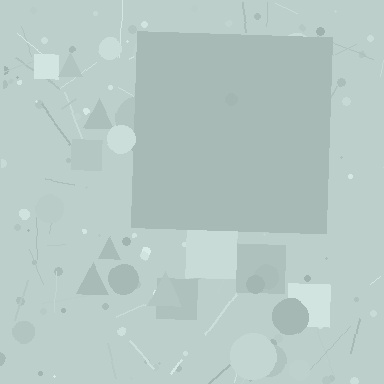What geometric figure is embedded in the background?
A square is embedded in the background.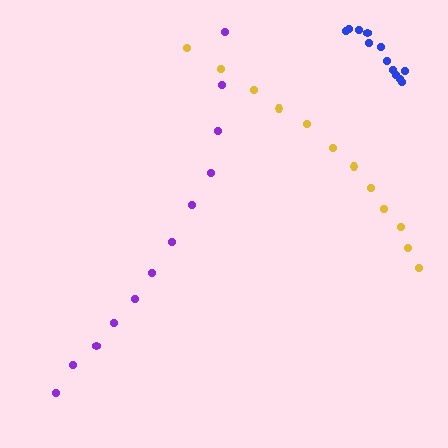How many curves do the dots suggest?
There are 3 distinct paths.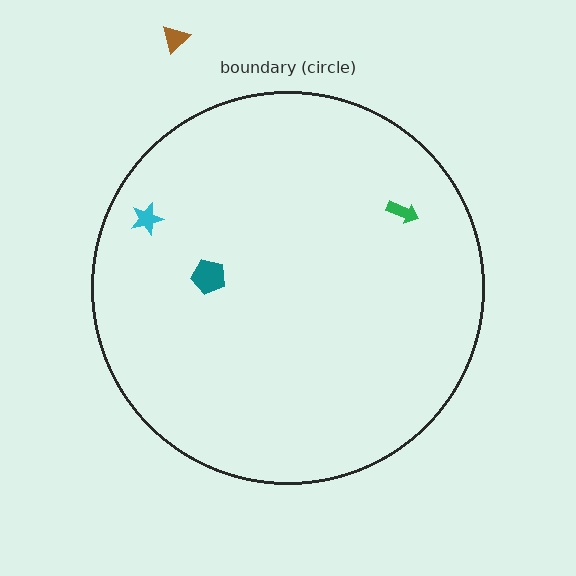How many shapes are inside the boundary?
3 inside, 1 outside.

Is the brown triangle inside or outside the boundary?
Outside.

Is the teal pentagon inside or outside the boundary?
Inside.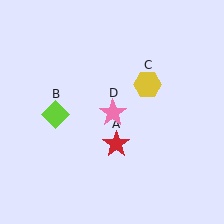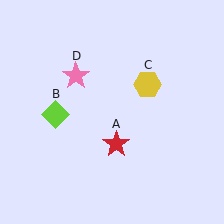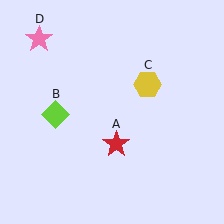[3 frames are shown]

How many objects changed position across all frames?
1 object changed position: pink star (object D).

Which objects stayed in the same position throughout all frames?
Red star (object A) and lime diamond (object B) and yellow hexagon (object C) remained stationary.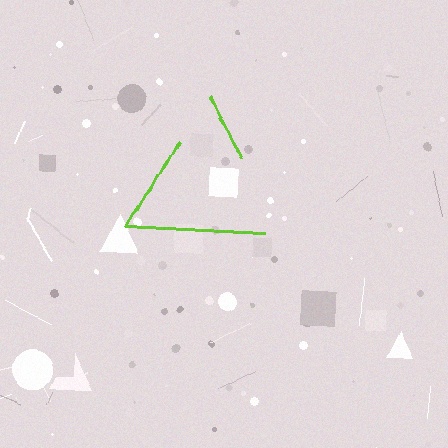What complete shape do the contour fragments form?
The contour fragments form a triangle.